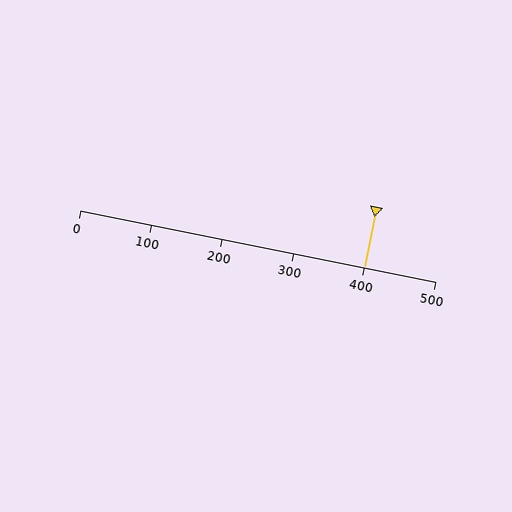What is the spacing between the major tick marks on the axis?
The major ticks are spaced 100 apart.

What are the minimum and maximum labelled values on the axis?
The axis runs from 0 to 500.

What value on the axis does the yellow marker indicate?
The marker indicates approximately 400.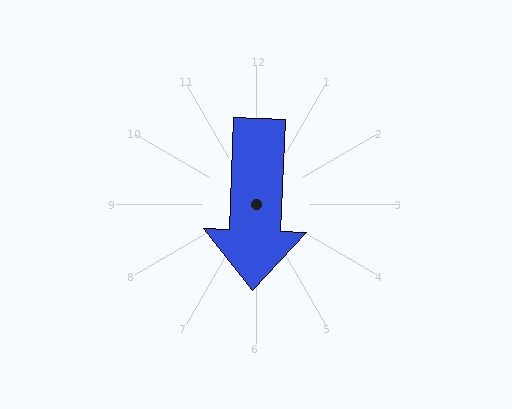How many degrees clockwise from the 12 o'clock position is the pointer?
Approximately 182 degrees.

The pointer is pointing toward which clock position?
Roughly 6 o'clock.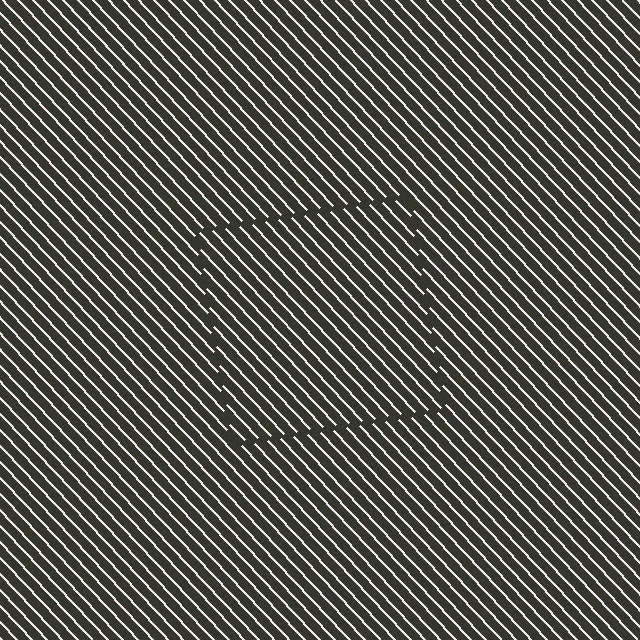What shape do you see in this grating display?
An illusory square. The interior of the shape contains the same grating, shifted by half a period — the contour is defined by the phase discontinuity where line-ends from the inner and outer gratings abut.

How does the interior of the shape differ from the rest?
The interior of the shape contains the same grating, shifted by half a period — the contour is defined by the phase discontinuity where line-ends from the inner and outer gratings abut.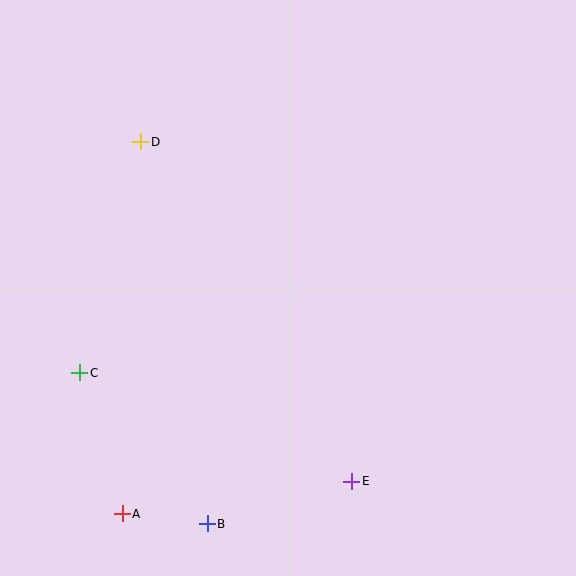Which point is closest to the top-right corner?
Point D is closest to the top-right corner.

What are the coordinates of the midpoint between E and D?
The midpoint between E and D is at (246, 312).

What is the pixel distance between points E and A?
The distance between E and A is 232 pixels.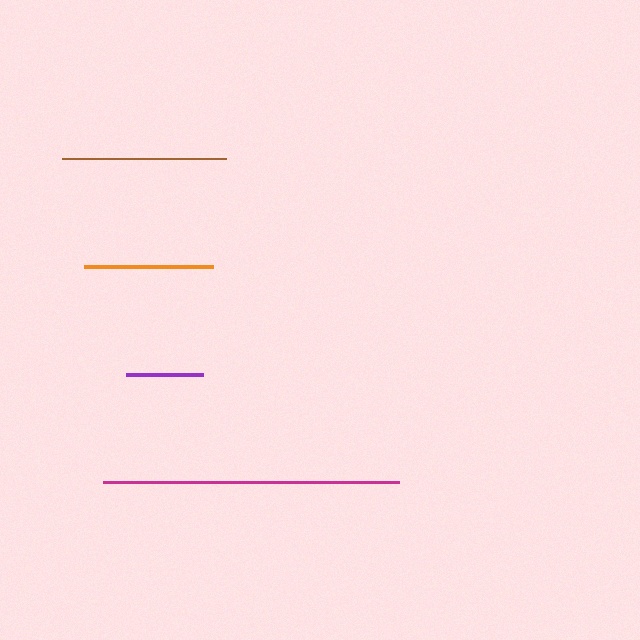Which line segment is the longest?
The magenta line is the longest at approximately 295 pixels.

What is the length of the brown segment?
The brown segment is approximately 163 pixels long.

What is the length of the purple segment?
The purple segment is approximately 77 pixels long.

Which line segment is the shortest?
The purple line is the shortest at approximately 77 pixels.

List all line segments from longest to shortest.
From longest to shortest: magenta, brown, orange, purple.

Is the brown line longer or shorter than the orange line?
The brown line is longer than the orange line.